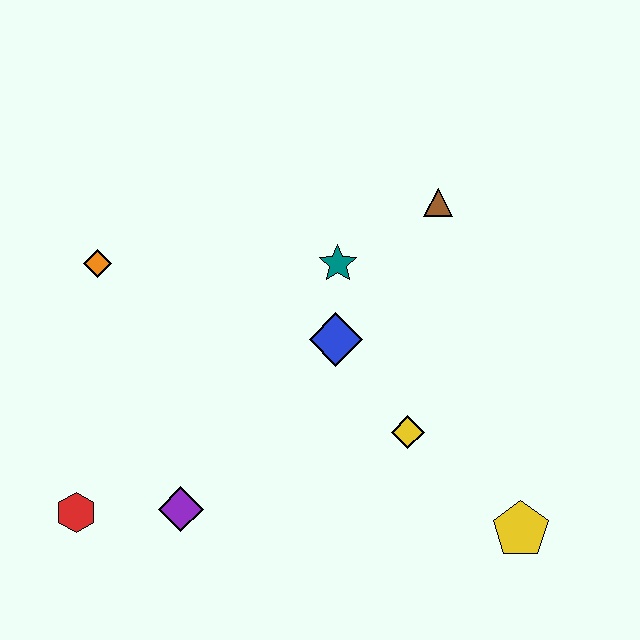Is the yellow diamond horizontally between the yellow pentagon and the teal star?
Yes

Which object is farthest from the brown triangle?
The red hexagon is farthest from the brown triangle.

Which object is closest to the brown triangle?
The teal star is closest to the brown triangle.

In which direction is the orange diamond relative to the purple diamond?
The orange diamond is above the purple diamond.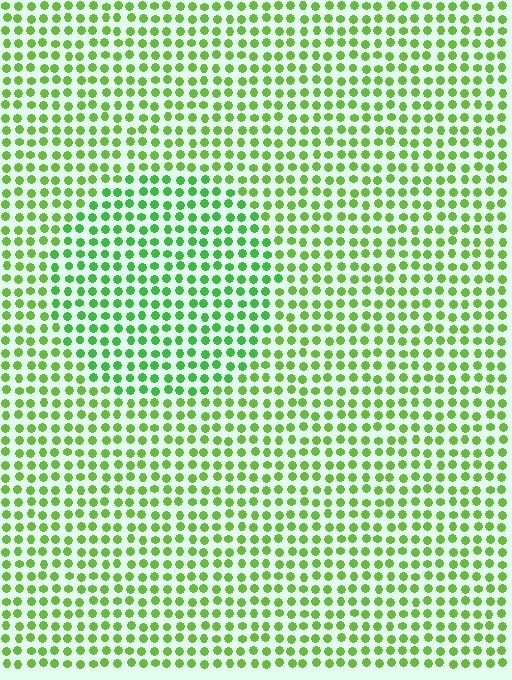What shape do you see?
I see a circle.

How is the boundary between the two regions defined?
The boundary is defined purely by a slight shift in hue (about 23 degrees). Spacing, size, and orientation are identical on both sides.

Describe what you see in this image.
The image is filled with small lime elements in a uniform arrangement. A circle-shaped region is visible where the elements are tinted to a slightly different hue, forming a subtle color boundary.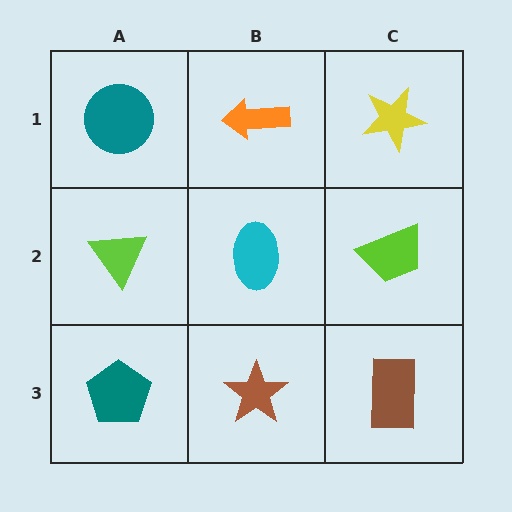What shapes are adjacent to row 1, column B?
A cyan ellipse (row 2, column B), a teal circle (row 1, column A), a yellow star (row 1, column C).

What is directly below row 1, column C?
A lime trapezoid.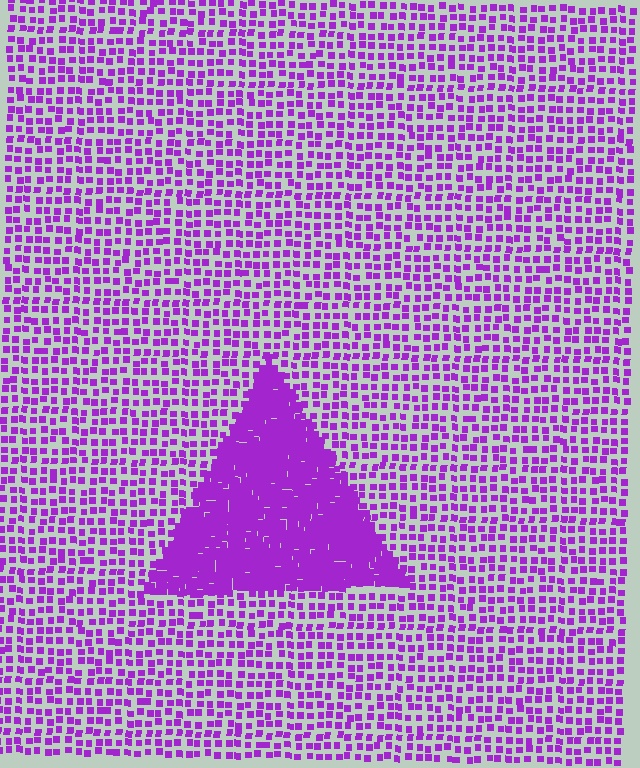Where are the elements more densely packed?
The elements are more densely packed inside the triangle boundary.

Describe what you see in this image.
The image contains small purple elements arranged at two different densities. A triangle-shaped region is visible where the elements are more densely packed than the surrounding area.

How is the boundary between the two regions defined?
The boundary is defined by a change in element density (approximately 2.9x ratio). All elements are the same color, size, and shape.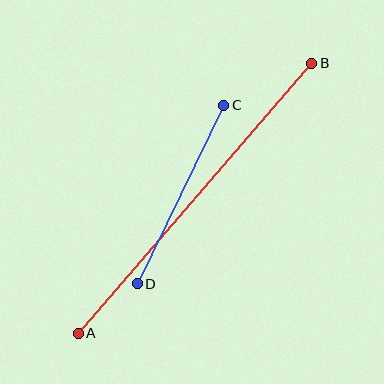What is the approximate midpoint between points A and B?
The midpoint is at approximately (195, 198) pixels.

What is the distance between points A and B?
The distance is approximately 357 pixels.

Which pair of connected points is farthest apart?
Points A and B are farthest apart.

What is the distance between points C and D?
The distance is approximately 198 pixels.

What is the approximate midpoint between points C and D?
The midpoint is at approximately (180, 195) pixels.